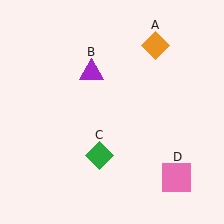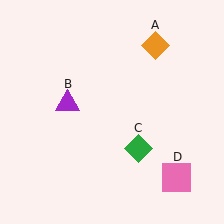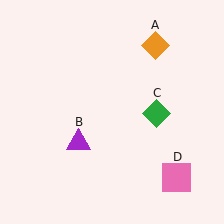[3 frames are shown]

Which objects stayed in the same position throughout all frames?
Orange diamond (object A) and pink square (object D) remained stationary.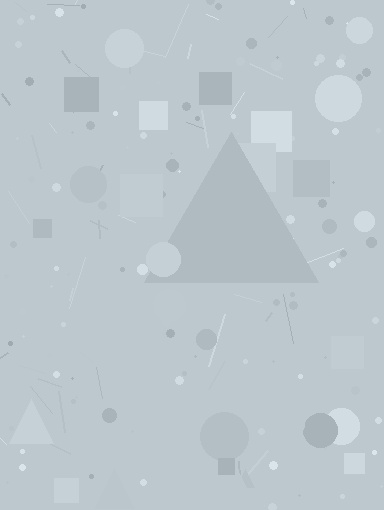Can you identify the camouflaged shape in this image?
The camouflaged shape is a triangle.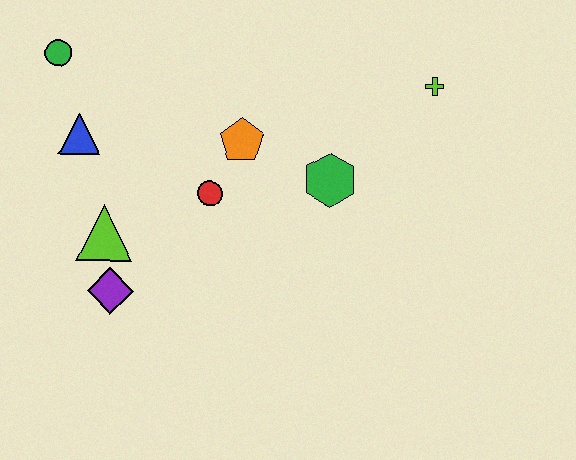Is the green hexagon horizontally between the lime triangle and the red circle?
No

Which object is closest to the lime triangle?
The purple diamond is closest to the lime triangle.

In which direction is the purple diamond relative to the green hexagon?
The purple diamond is to the left of the green hexagon.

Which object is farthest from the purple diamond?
The lime cross is farthest from the purple diamond.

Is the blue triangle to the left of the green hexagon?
Yes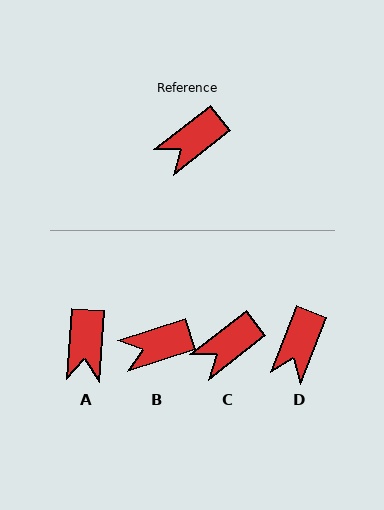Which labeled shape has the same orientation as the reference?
C.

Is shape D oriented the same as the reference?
No, it is off by about 31 degrees.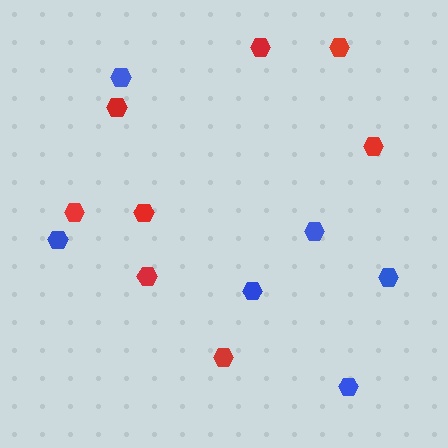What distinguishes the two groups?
There are 2 groups: one group of red hexagons (8) and one group of blue hexagons (6).